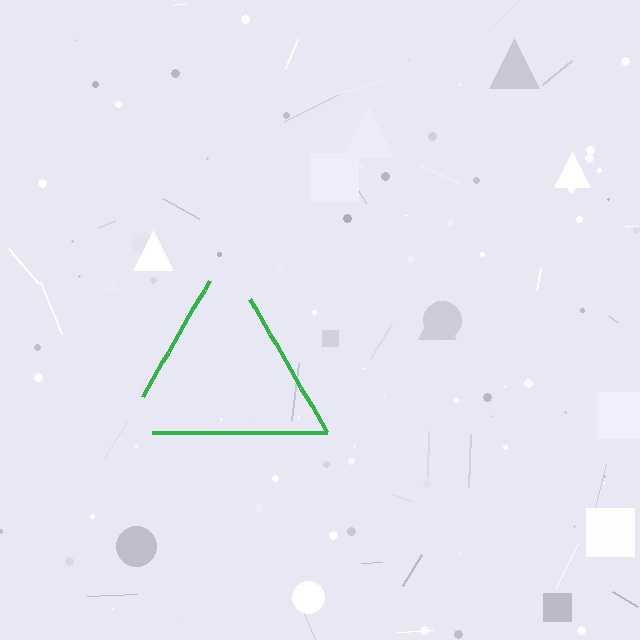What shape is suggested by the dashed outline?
The dashed outline suggests a triangle.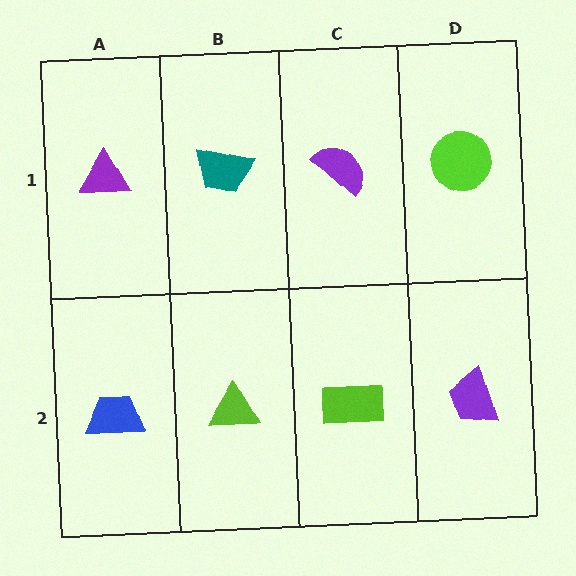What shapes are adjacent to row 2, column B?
A teal trapezoid (row 1, column B), a blue trapezoid (row 2, column A), a lime rectangle (row 2, column C).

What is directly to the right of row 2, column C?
A purple trapezoid.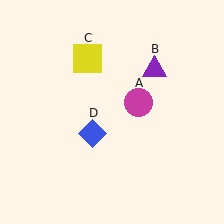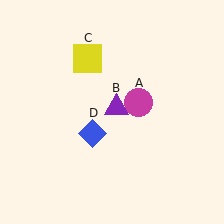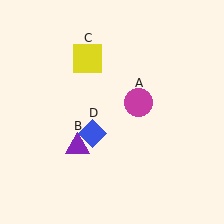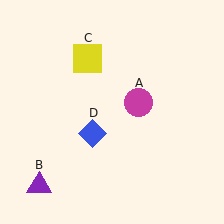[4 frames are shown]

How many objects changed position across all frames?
1 object changed position: purple triangle (object B).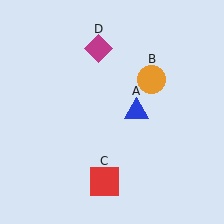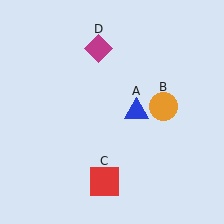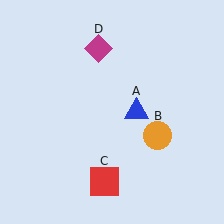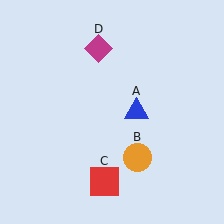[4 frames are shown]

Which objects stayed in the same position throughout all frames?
Blue triangle (object A) and red square (object C) and magenta diamond (object D) remained stationary.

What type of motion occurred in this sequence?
The orange circle (object B) rotated clockwise around the center of the scene.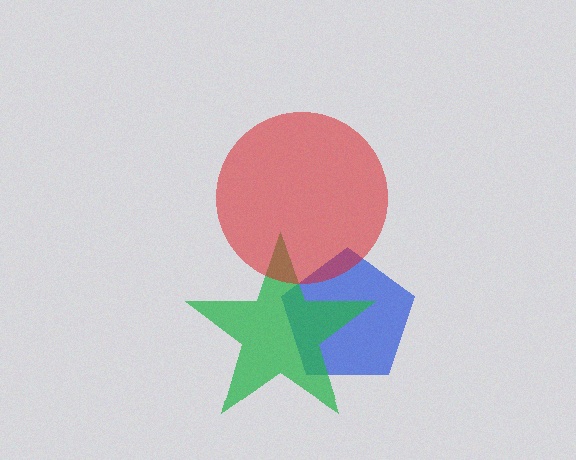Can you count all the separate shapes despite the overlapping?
Yes, there are 3 separate shapes.